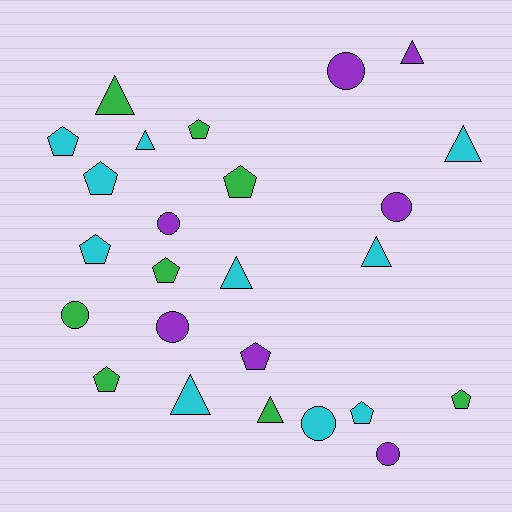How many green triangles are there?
There are 2 green triangles.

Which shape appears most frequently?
Pentagon, with 10 objects.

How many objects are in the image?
There are 25 objects.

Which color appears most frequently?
Cyan, with 10 objects.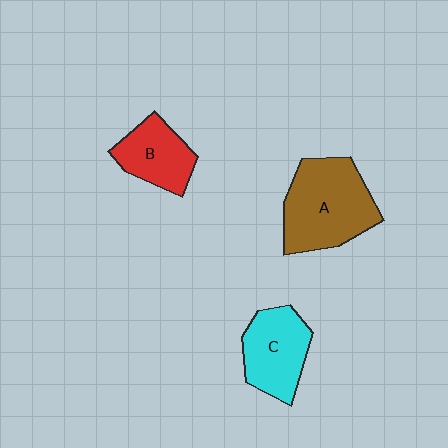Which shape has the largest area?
Shape A (brown).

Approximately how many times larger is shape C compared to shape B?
Approximately 1.2 times.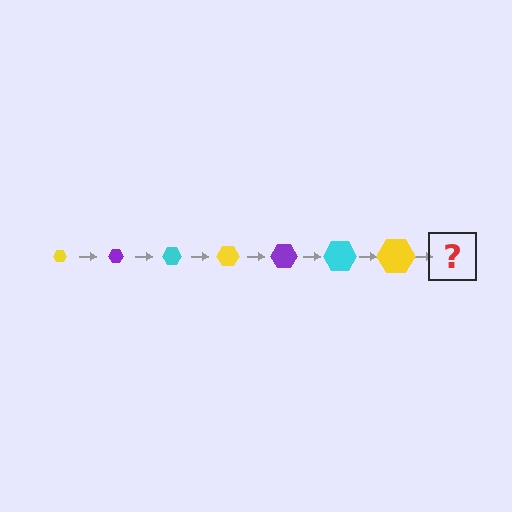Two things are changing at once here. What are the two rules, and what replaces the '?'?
The two rules are that the hexagon grows larger each step and the color cycles through yellow, purple, and cyan. The '?' should be a purple hexagon, larger than the previous one.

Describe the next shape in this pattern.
It should be a purple hexagon, larger than the previous one.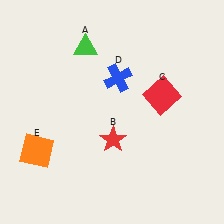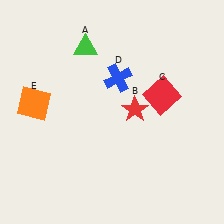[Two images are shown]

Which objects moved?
The objects that moved are: the red star (B), the orange square (E).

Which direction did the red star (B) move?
The red star (B) moved up.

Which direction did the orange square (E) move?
The orange square (E) moved up.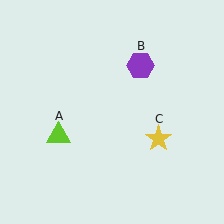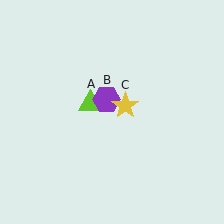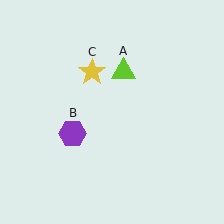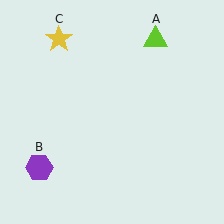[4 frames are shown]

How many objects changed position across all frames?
3 objects changed position: lime triangle (object A), purple hexagon (object B), yellow star (object C).